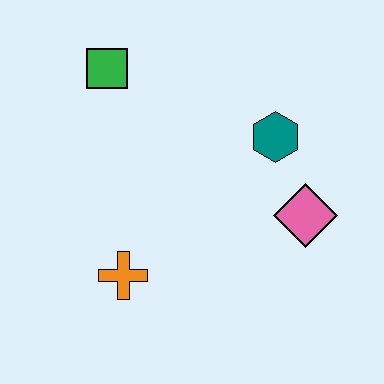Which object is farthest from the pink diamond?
The green square is farthest from the pink diamond.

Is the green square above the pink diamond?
Yes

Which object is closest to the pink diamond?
The teal hexagon is closest to the pink diamond.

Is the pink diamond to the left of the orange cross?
No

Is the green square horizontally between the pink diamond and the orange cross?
No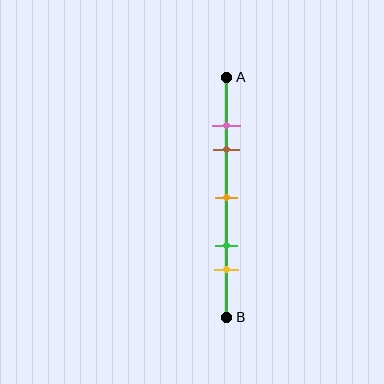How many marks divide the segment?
There are 5 marks dividing the segment.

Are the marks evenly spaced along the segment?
No, the marks are not evenly spaced.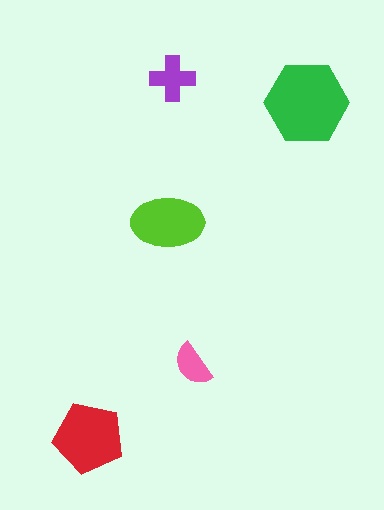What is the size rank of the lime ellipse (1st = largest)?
3rd.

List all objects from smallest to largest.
The pink semicircle, the purple cross, the lime ellipse, the red pentagon, the green hexagon.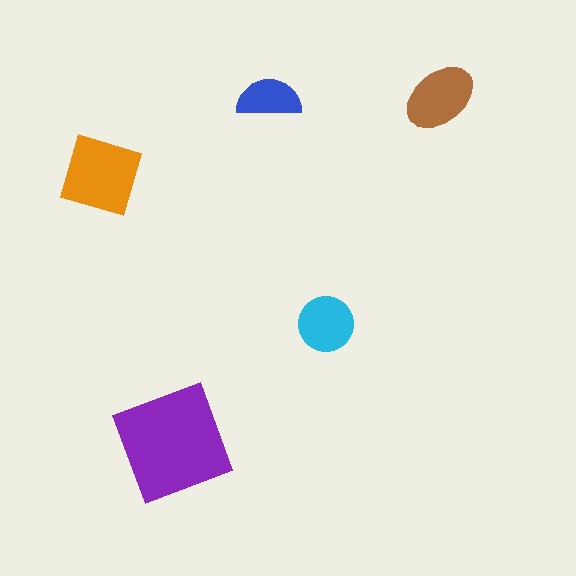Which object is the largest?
The purple square.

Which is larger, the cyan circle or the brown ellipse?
The brown ellipse.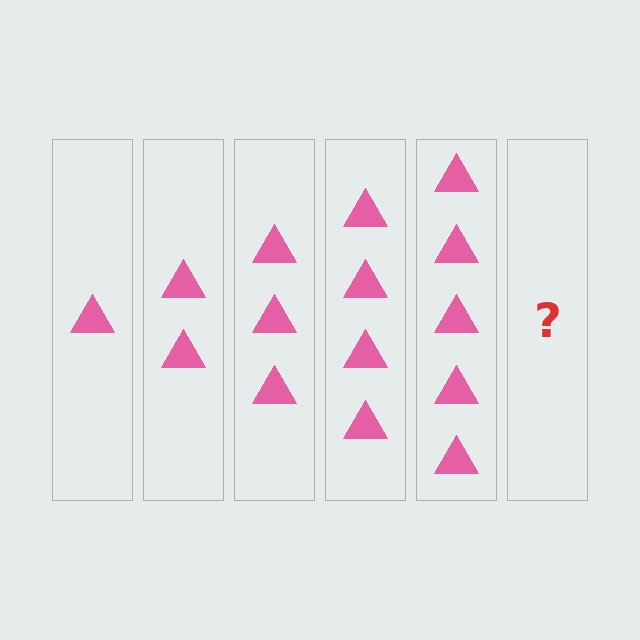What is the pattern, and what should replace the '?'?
The pattern is that each step adds one more triangle. The '?' should be 6 triangles.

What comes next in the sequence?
The next element should be 6 triangles.